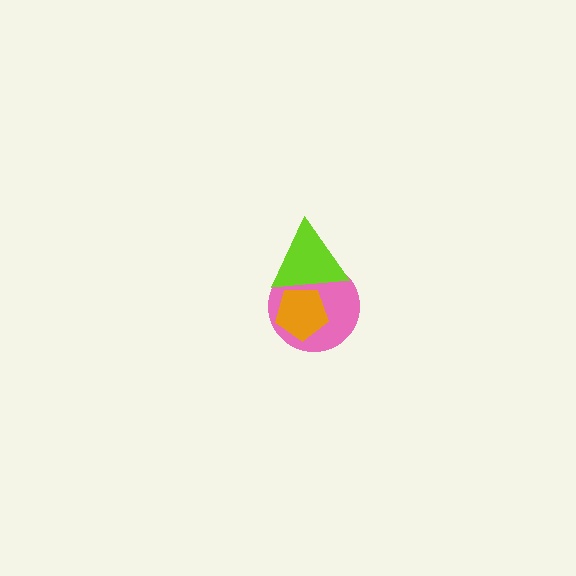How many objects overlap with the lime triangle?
2 objects overlap with the lime triangle.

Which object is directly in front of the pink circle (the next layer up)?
The lime triangle is directly in front of the pink circle.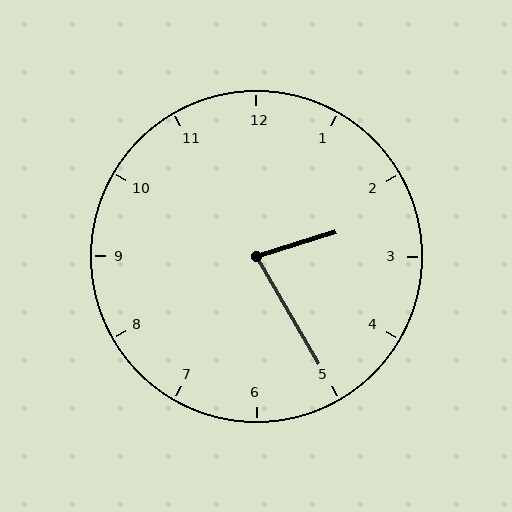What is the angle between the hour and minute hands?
Approximately 78 degrees.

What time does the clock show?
2:25.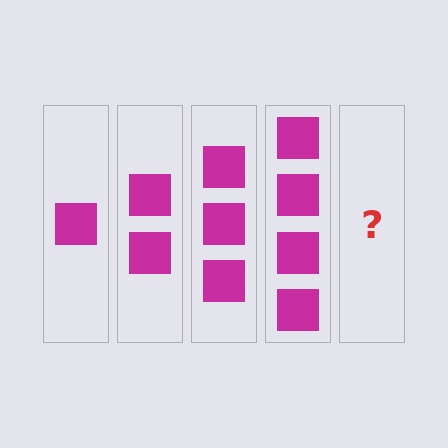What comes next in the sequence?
The next element should be 5 squares.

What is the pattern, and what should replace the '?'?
The pattern is that each step adds one more square. The '?' should be 5 squares.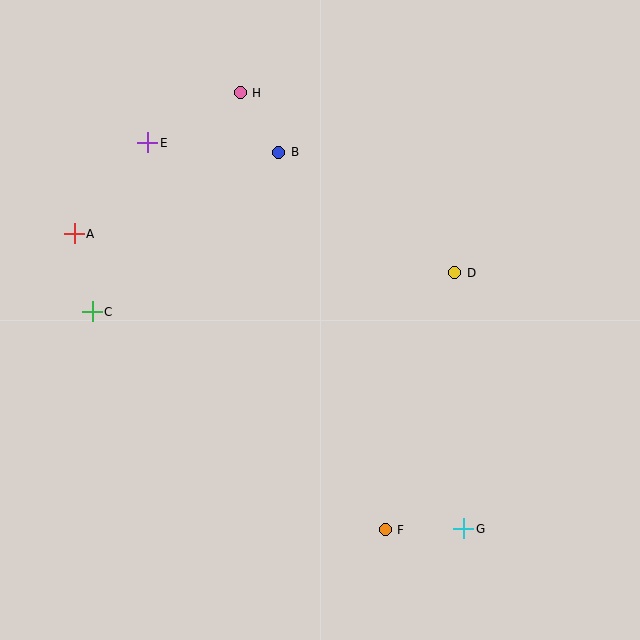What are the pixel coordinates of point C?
Point C is at (92, 312).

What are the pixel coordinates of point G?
Point G is at (464, 529).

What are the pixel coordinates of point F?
Point F is at (385, 530).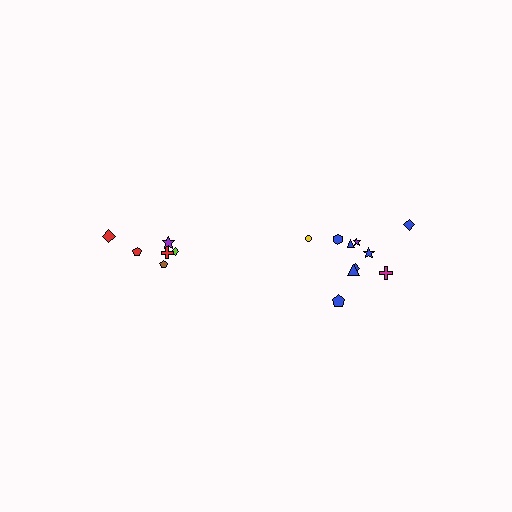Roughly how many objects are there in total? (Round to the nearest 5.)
Roughly 15 objects in total.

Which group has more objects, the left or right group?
The right group.